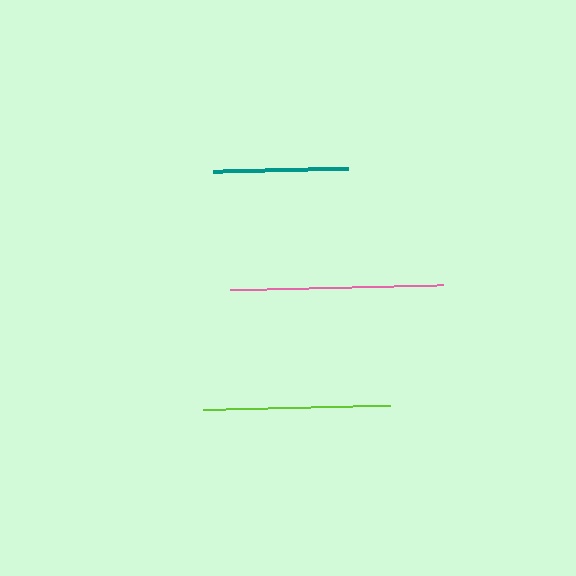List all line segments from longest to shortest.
From longest to shortest: pink, lime, teal.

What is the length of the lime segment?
The lime segment is approximately 187 pixels long.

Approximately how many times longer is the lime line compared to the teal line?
The lime line is approximately 1.4 times the length of the teal line.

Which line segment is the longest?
The pink line is the longest at approximately 213 pixels.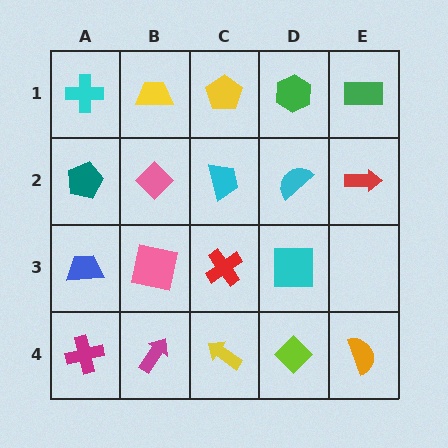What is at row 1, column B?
A yellow trapezoid.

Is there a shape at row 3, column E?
No, that cell is empty.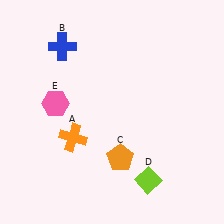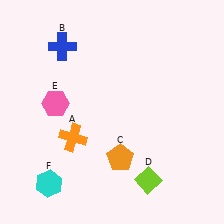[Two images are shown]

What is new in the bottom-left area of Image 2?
A cyan hexagon (F) was added in the bottom-left area of Image 2.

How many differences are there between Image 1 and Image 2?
There is 1 difference between the two images.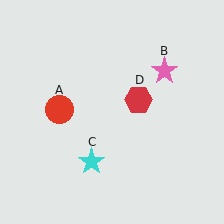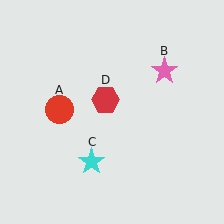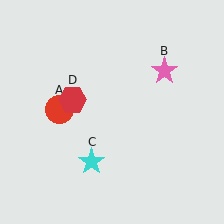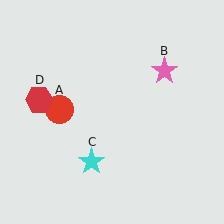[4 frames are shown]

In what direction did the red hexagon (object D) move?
The red hexagon (object D) moved left.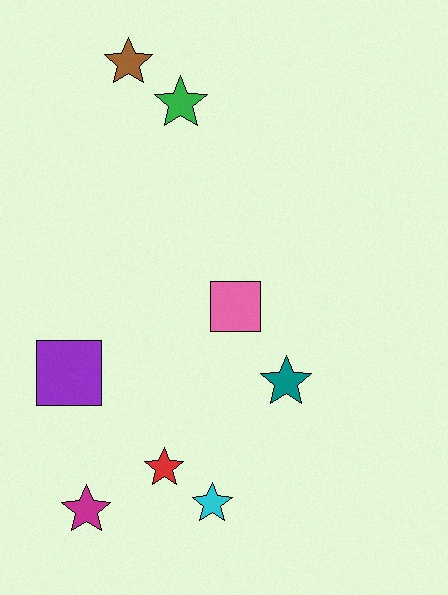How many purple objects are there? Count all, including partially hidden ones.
There is 1 purple object.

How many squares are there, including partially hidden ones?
There are 2 squares.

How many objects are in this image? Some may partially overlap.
There are 8 objects.